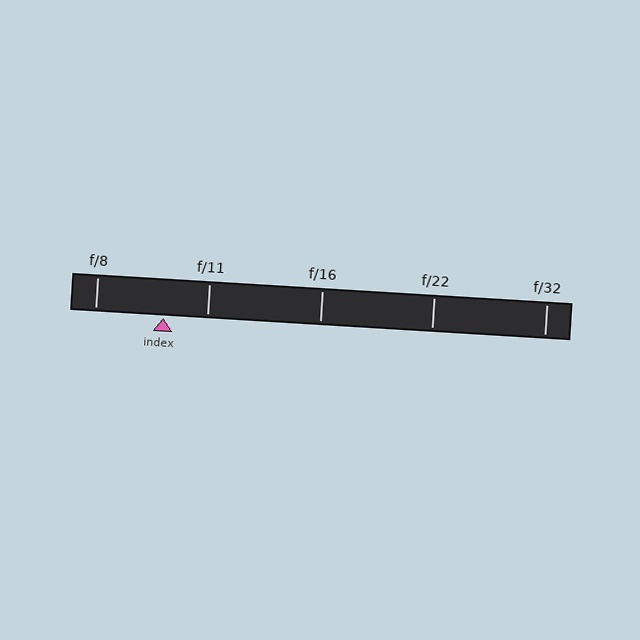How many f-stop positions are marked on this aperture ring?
There are 5 f-stop positions marked.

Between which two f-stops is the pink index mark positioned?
The index mark is between f/8 and f/11.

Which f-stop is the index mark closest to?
The index mark is closest to f/11.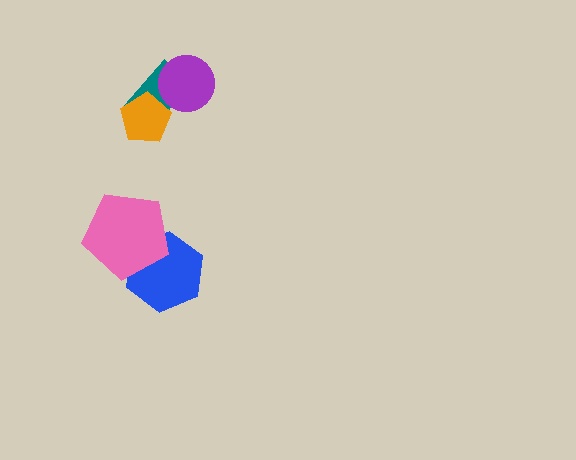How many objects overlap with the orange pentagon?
1 object overlaps with the orange pentagon.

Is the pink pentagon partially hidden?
No, no other shape covers it.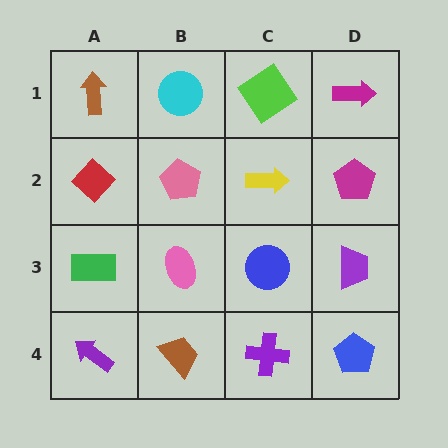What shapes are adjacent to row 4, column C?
A blue circle (row 3, column C), a brown trapezoid (row 4, column B), a blue pentagon (row 4, column D).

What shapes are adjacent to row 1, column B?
A pink pentagon (row 2, column B), a brown arrow (row 1, column A), a lime diamond (row 1, column C).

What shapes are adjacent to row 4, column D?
A purple trapezoid (row 3, column D), a purple cross (row 4, column C).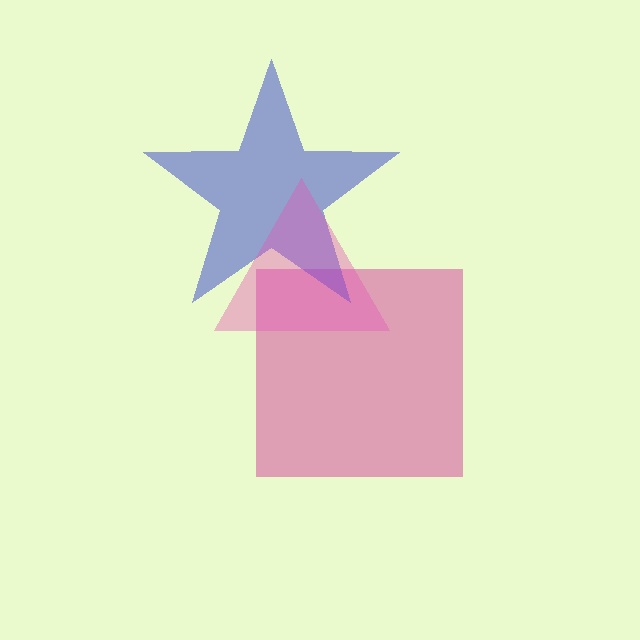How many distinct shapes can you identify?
There are 3 distinct shapes: a magenta square, a blue star, a pink triangle.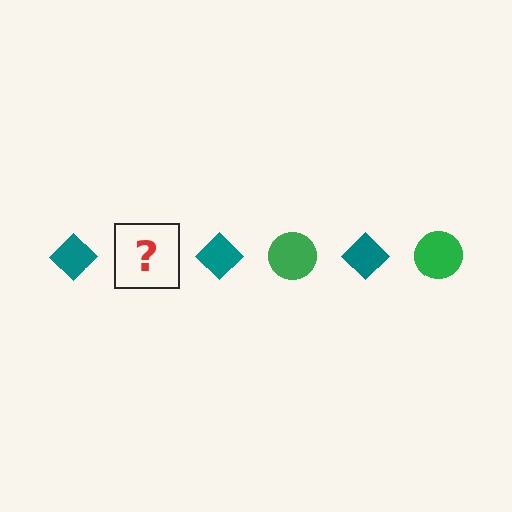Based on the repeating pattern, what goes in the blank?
The blank should be a green circle.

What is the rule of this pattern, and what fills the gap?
The rule is that the pattern alternates between teal diamond and green circle. The gap should be filled with a green circle.